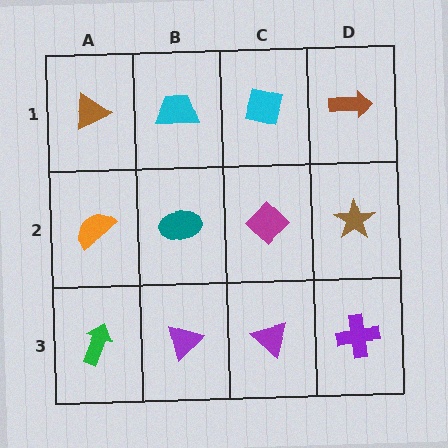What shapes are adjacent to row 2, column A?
A brown triangle (row 1, column A), a green arrow (row 3, column A), a teal ellipse (row 2, column B).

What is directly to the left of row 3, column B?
A green arrow.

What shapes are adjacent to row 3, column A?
An orange semicircle (row 2, column A), a purple triangle (row 3, column B).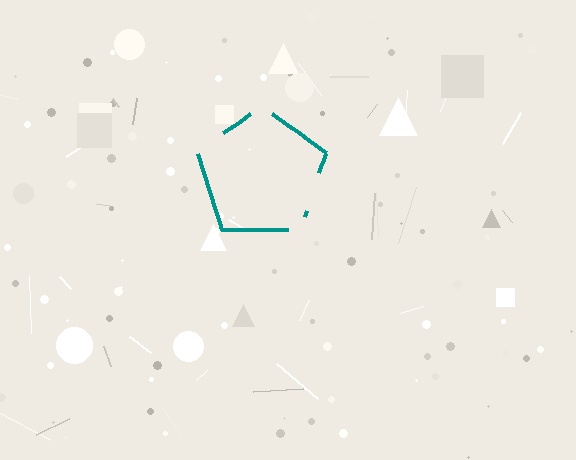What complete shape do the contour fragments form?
The contour fragments form a pentagon.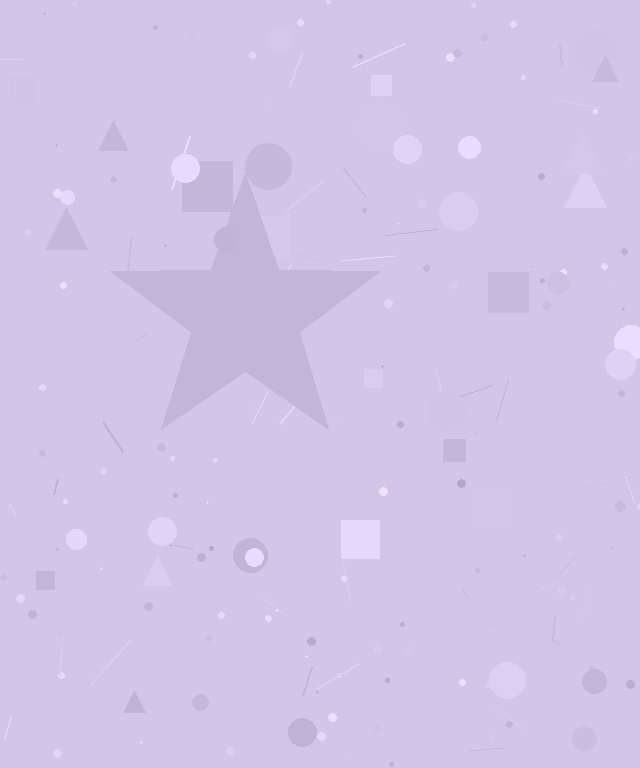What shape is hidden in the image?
A star is hidden in the image.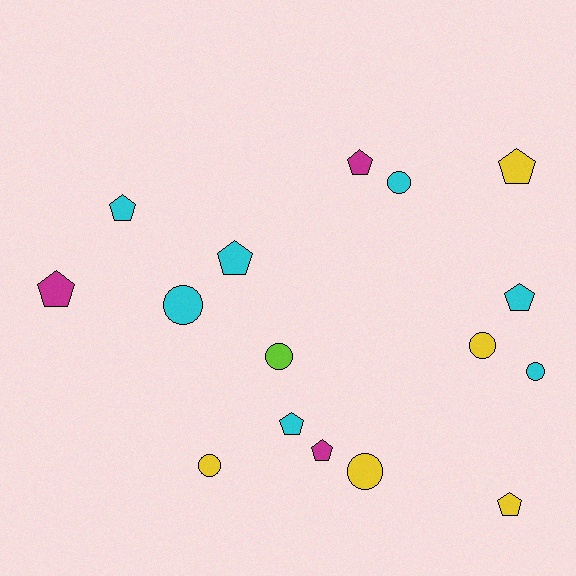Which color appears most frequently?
Cyan, with 7 objects.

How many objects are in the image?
There are 16 objects.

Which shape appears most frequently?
Pentagon, with 9 objects.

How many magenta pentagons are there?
There are 3 magenta pentagons.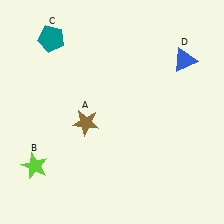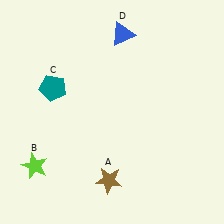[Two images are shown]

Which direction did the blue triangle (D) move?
The blue triangle (D) moved left.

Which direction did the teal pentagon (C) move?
The teal pentagon (C) moved down.